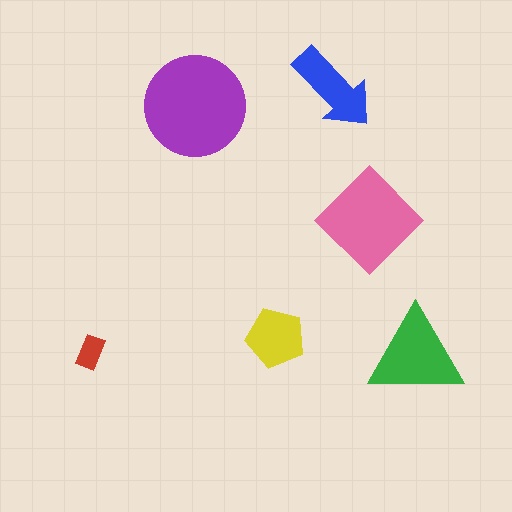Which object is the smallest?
The red rectangle.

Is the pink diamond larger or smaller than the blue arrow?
Larger.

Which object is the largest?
The purple circle.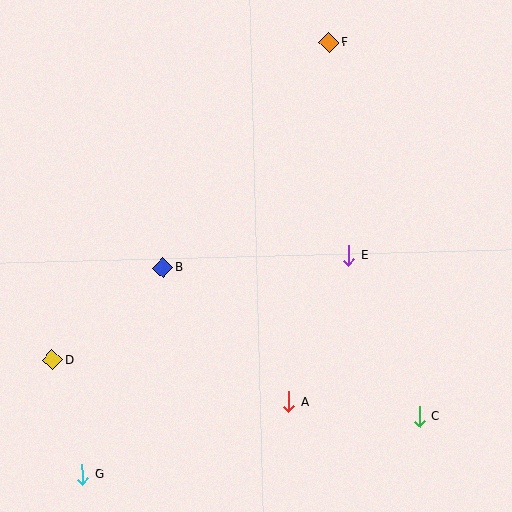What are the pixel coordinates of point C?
Point C is at (420, 417).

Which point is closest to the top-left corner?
Point B is closest to the top-left corner.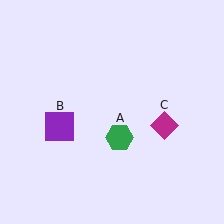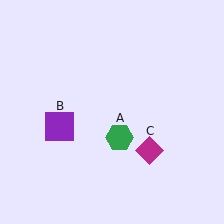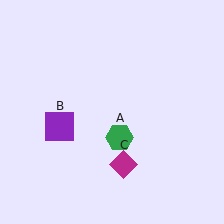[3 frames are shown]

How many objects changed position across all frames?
1 object changed position: magenta diamond (object C).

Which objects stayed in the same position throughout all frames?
Green hexagon (object A) and purple square (object B) remained stationary.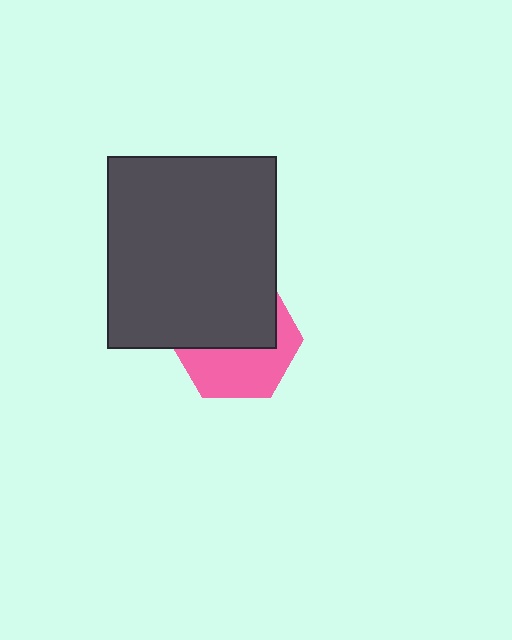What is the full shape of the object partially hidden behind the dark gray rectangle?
The partially hidden object is a pink hexagon.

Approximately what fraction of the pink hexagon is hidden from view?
Roughly 54% of the pink hexagon is hidden behind the dark gray rectangle.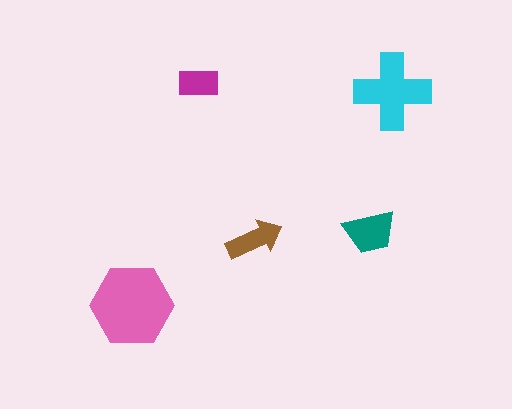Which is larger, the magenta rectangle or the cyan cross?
The cyan cross.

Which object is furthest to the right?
The cyan cross is rightmost.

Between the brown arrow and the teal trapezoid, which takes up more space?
The teal trapezoid.